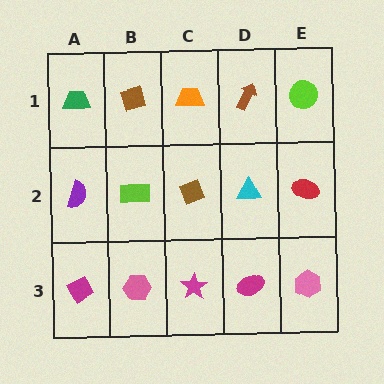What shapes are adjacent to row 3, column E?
A red ellipse (row 2, column E), a magenta ellipse (row 3, column D).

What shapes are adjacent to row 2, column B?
A brown diamond (row 1, column B), a pink hexagon (row 3, column B), a purple semicircle (row 2, column A), a brown diamond (row 2, column C).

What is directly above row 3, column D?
A cyan triangle.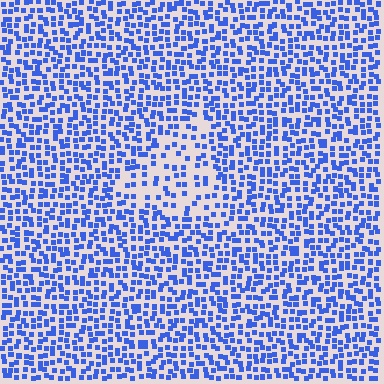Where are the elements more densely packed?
The elements are more densely packed outside the triangle boundary.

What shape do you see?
I see a triangle.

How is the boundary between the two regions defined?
The boundary is defined by a change in element density (approximately 2.0x ratio). All elements are the same color, size, and shape.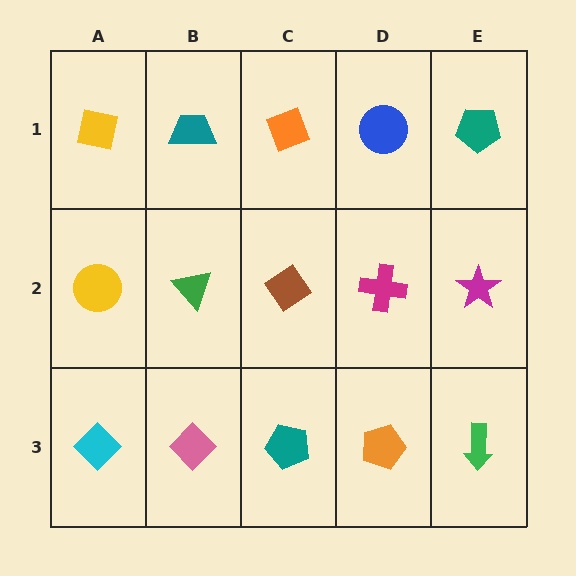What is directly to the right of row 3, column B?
A teal pentagon.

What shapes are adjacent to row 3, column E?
A magenta star (row 2, column E), an orange pentagon (row 3, column D).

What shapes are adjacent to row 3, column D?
A magenta cross (row 2, column D), a teal pentagon (row 3, column C), a green arrow (row 3, column E).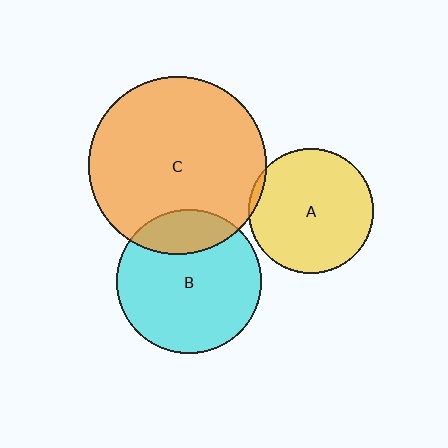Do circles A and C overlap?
Yes.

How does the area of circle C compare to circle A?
Approximately 2.0 times.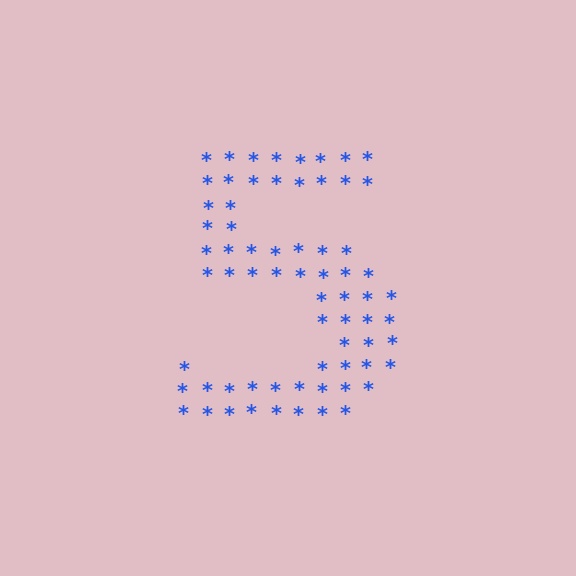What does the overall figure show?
The overall figure shows the digit 5.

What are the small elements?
The small elements are asterisks.